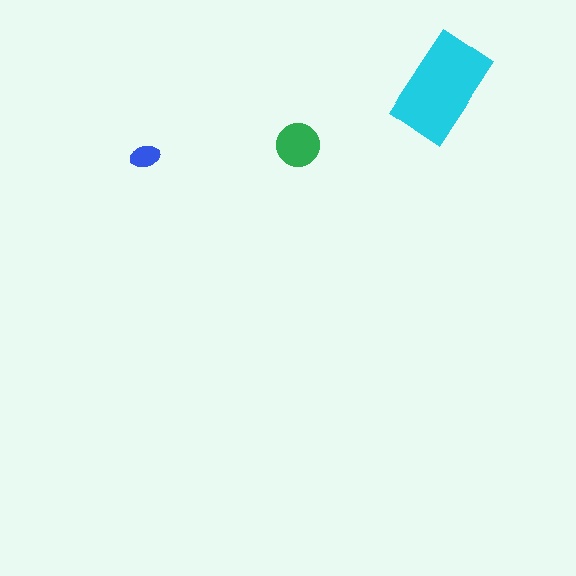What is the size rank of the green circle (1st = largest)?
2nd.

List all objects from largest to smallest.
The cyan rectangle, the green circle, the blue ellipse.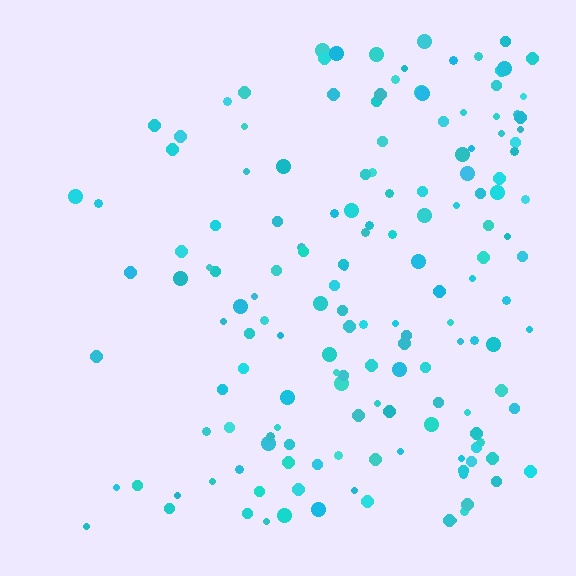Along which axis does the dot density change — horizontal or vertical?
Horizontal.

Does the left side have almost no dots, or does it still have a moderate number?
Still a moderate number, just noticeably fewer than the right.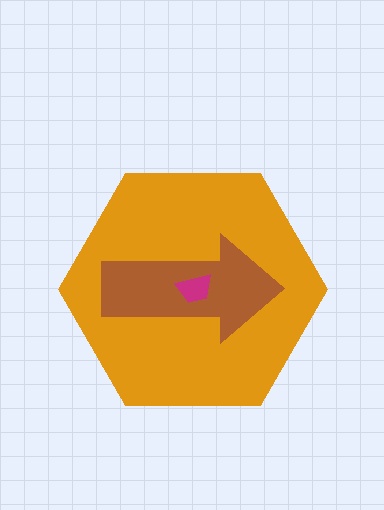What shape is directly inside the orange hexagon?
The brown arrow.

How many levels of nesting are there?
3.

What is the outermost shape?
The orange hexagon.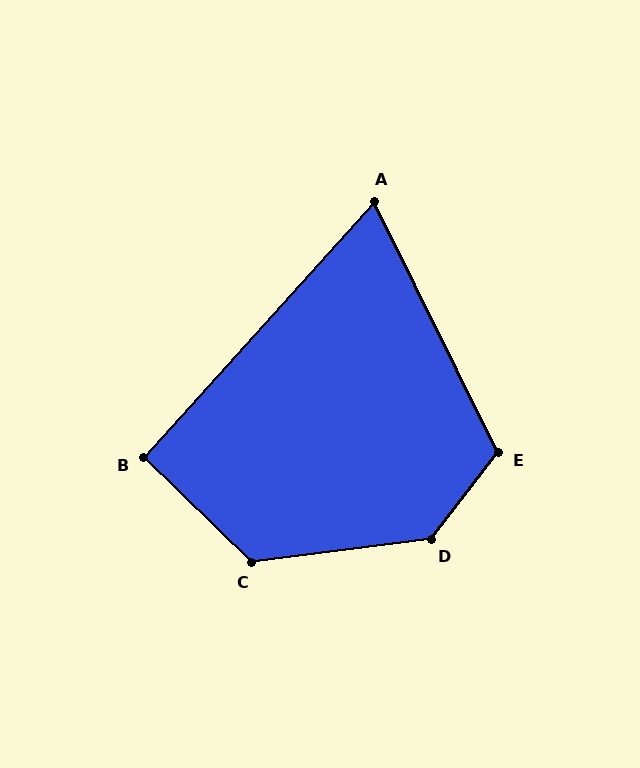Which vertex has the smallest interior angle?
A, at approximately 68 degrees.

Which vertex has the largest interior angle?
D, at approximately 135 degrees.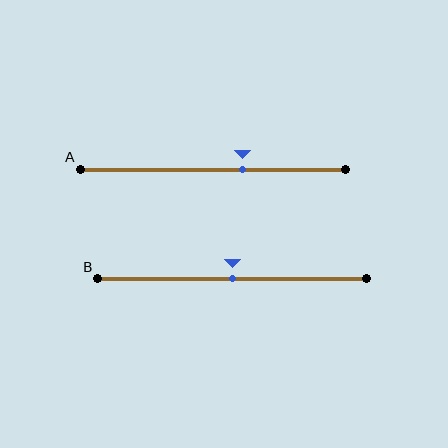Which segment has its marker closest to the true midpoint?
Segment B has its marker closest to the true midpoint.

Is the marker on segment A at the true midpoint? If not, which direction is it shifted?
No, the marker on segment A is shifted to the right by about 11% of the segment length.